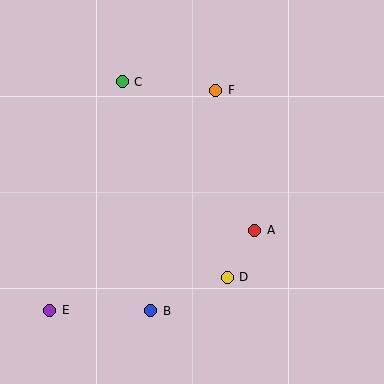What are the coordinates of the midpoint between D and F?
The midpoint between D and F is at (221, 184).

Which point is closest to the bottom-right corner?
Point D is closest to the bottom-right corner.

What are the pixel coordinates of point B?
Point B is at (151, 311).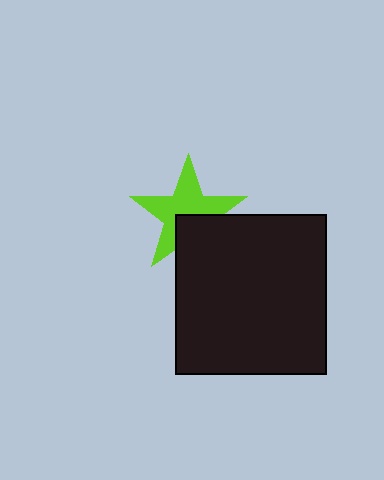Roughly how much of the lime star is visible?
Most of it is visible (roughly 67%).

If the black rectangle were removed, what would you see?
You would see the complete lime star.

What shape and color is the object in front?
The object in front is a black rectangle.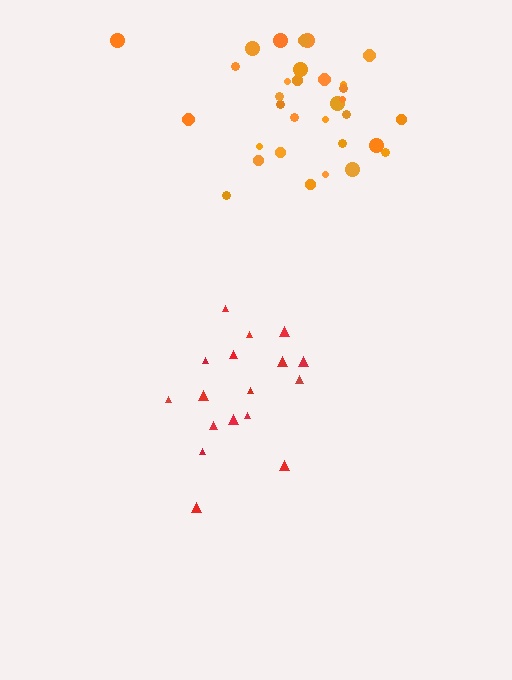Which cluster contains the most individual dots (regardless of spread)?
Orange (32).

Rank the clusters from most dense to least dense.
orange, red.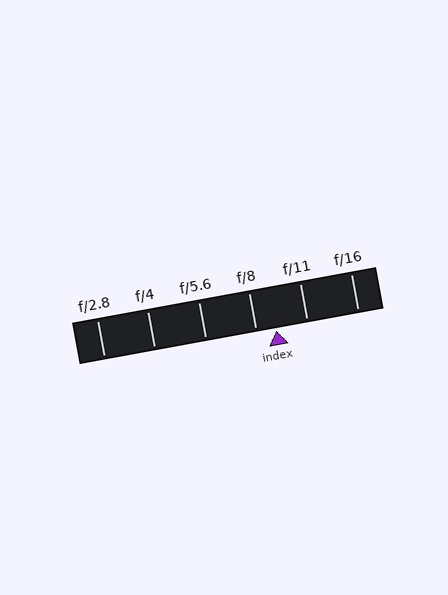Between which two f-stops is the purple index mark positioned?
The index mark is between f/8 and f/11.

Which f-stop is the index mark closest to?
The index mark is closest to f/8.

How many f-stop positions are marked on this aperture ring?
There are 6 f-stop positions marked.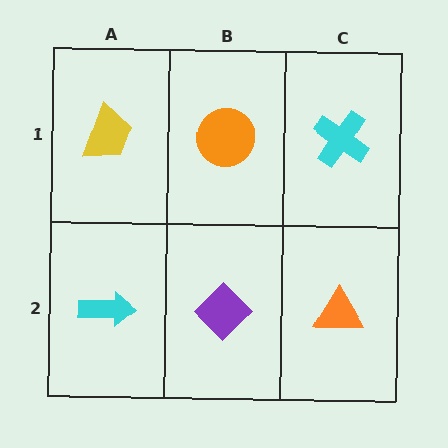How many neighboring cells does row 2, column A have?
2.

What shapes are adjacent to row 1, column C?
An orange triangle (row 2, column C), an orange circle (row 1, column B).